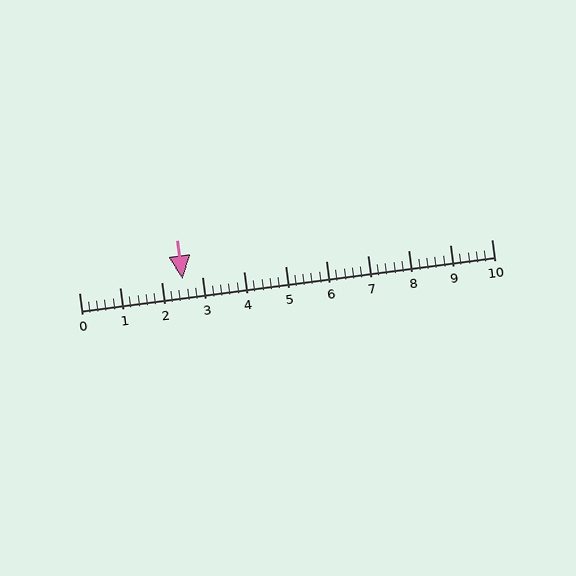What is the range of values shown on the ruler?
The ruler shows values from 0 to 10.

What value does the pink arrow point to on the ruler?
The pink arrow points to approximately 2.5.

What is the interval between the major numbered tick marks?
The major tick marks are spaced 1 units apart.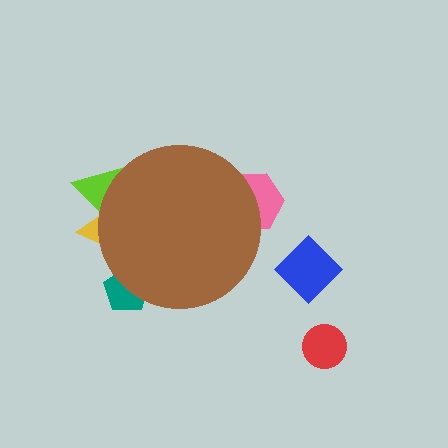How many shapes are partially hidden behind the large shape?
4 shapes are partially hidden.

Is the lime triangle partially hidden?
Yes, the lime triangle is partially hidden behind the brown circle.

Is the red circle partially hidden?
No, the red circle is fully visible.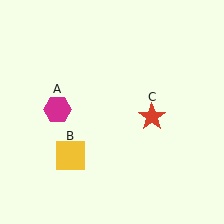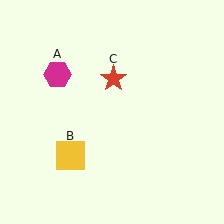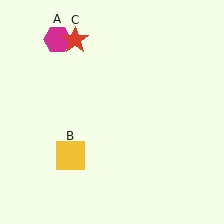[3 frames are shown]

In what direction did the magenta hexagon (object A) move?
The magenta hexagon (object A) moved up.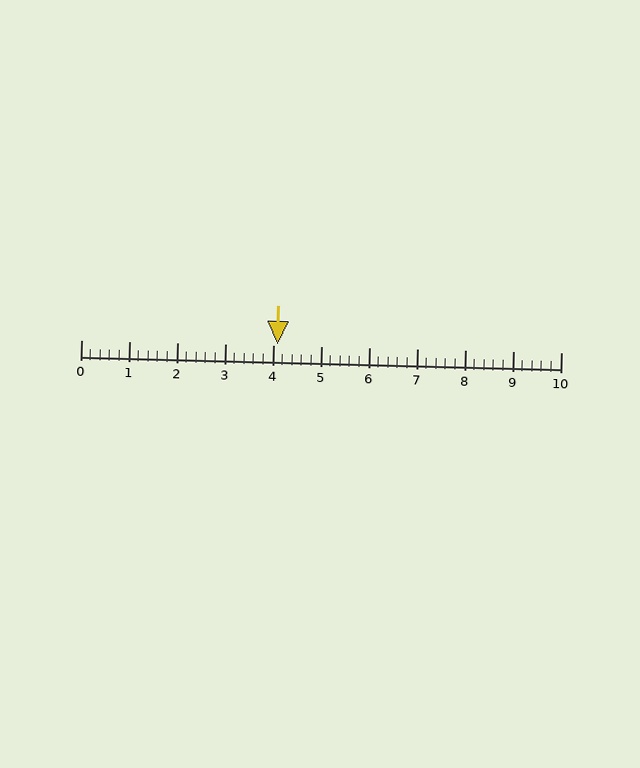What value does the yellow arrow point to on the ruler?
The yellow arrow points to approximately 4.1.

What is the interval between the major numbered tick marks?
The major tick marks are spaced 1 units apart.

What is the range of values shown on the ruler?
The ruler shows values from 0 to 10.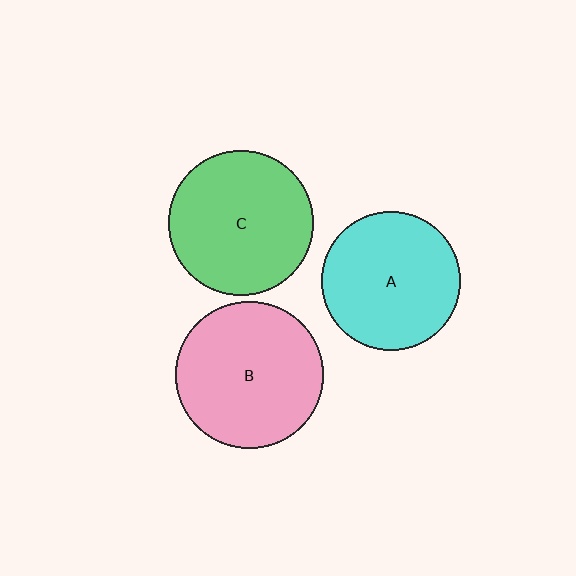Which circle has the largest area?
Circle B (pink).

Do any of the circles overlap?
No, none of the circles overlap.